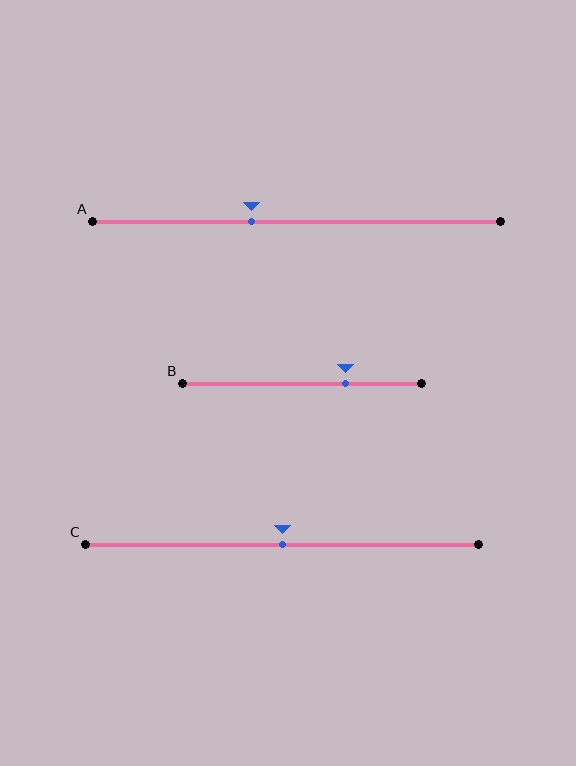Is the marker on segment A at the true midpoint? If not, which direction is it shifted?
No, the marker on segment A is shifted to the left by about 11% of the segment length.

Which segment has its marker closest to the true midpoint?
Segment C has its marker closest to the true midpoint.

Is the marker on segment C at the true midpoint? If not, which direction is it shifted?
Yes, the marker on segment C is at the true midpoint.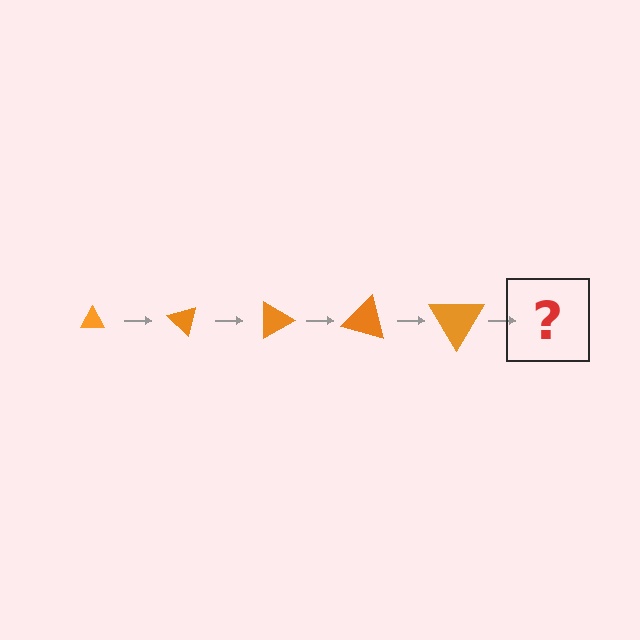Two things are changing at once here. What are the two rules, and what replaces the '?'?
The two rules are that the triangle grows larger each step and it rotates 45 degrees each step. The '?' should be a triangle, larger than the previous one and rotated 225 degrees from the start.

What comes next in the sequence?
The next element should be a triangle, larger than the previous one and rotated 225 degrees from the start.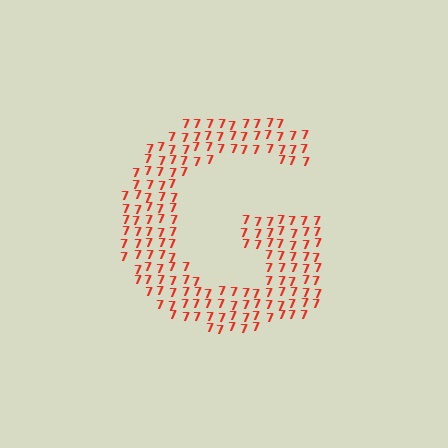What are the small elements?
The small elements are digit 7's.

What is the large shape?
The large shape is the letter G.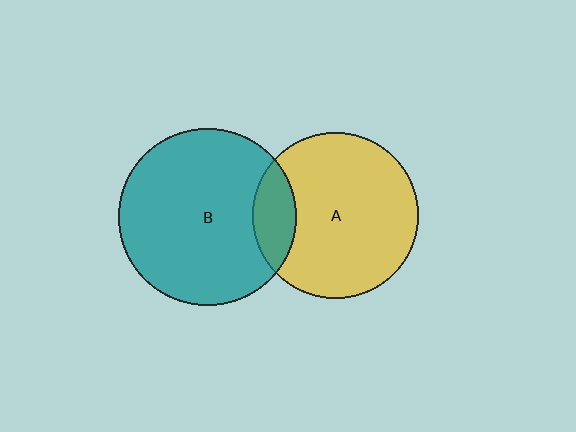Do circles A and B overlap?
Yes.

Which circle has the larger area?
Circle B (teal).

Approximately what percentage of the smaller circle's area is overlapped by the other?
Approximately 15%.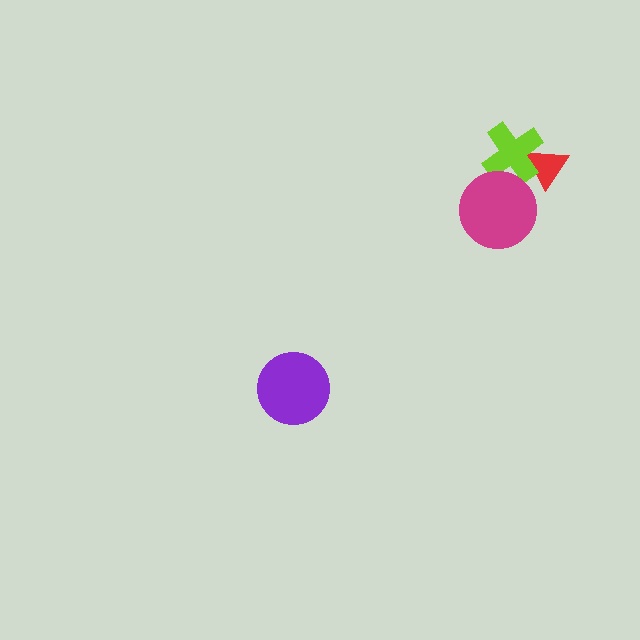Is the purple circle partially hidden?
No, no other shape covers it.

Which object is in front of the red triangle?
The lime cross is in front of the red triangle.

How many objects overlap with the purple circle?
0 objects overlap with the purple circle.